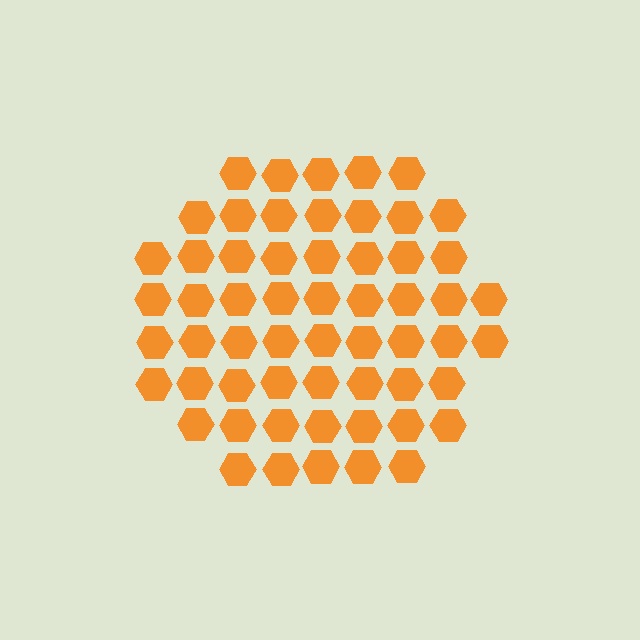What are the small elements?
The small elements are hexagons.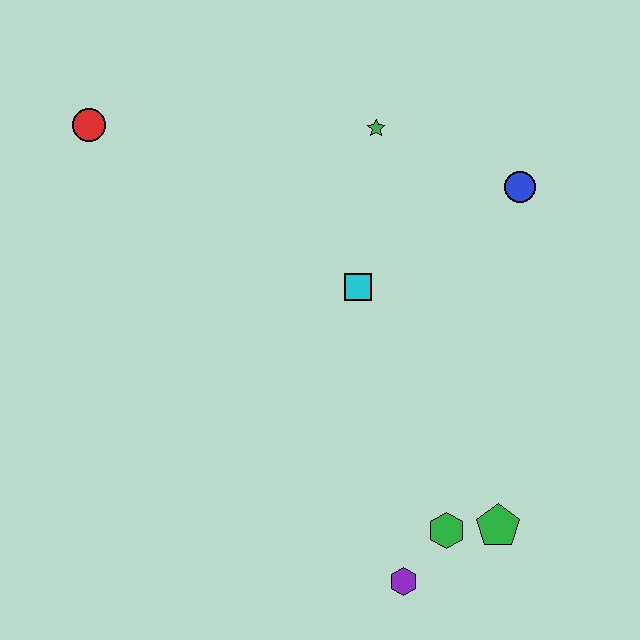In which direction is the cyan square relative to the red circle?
The cyan square is to the right of the red circle.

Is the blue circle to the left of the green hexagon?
No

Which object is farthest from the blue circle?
The red circle is farthest from the blue circle.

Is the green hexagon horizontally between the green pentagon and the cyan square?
Yes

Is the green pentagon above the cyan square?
No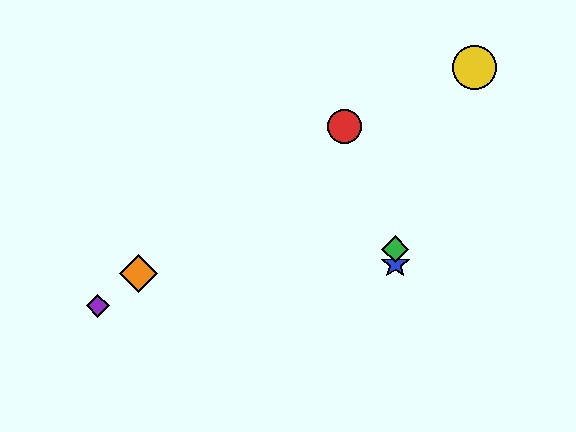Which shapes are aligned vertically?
The blue star, the green diamond are aligned vertically.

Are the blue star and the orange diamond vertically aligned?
No, the blue star is at x≈395 and the orange diamond is at x≈139.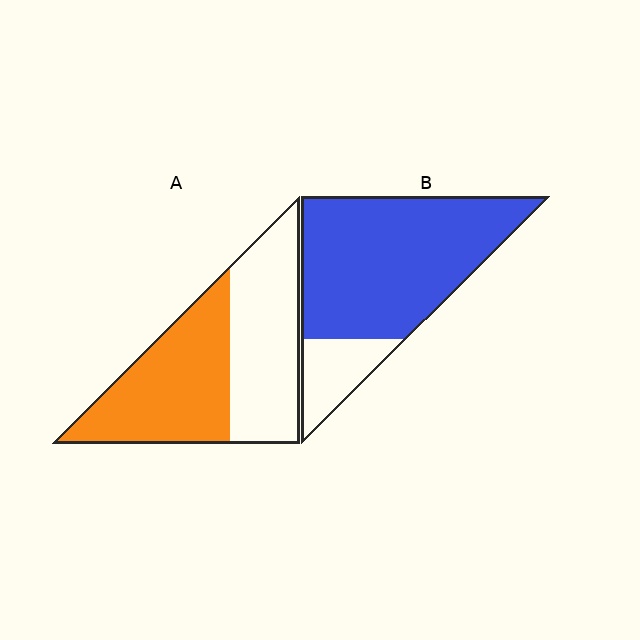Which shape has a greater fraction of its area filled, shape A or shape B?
Shape B.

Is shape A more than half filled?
Roughly half.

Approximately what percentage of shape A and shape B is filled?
A is approximately 50% and B is approximately 80%.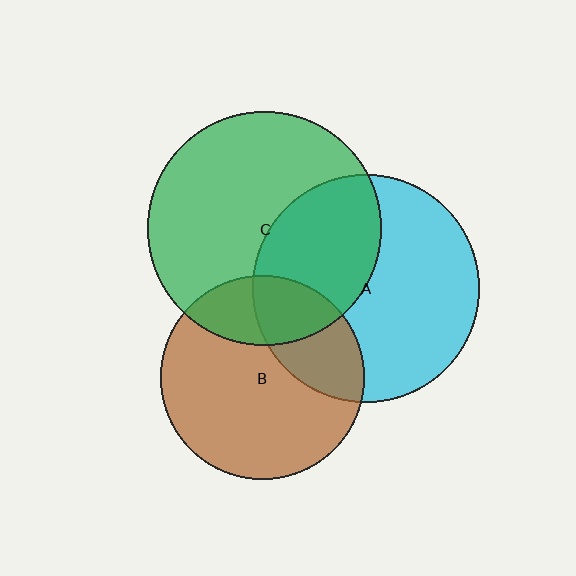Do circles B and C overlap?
Yes.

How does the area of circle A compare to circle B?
Approximately 1.2 times.